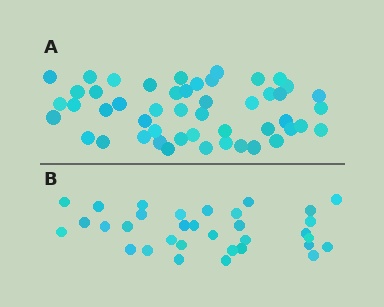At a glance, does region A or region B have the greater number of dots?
Region A (the top region) has more dots.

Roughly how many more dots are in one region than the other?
Region A has approximately 15 more dots than region B.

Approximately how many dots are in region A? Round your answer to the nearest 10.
About 50 dots. (The exact count is 49, which rounds to 50.)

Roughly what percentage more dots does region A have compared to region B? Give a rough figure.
About 50% more.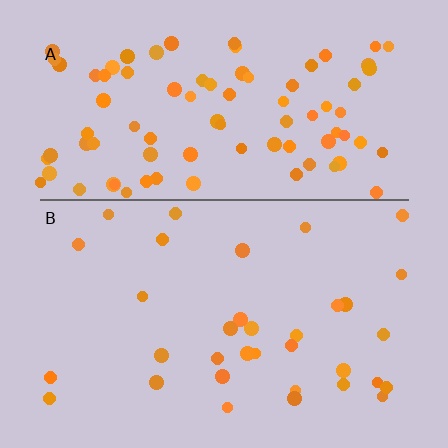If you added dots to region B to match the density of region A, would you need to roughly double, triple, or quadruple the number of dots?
Approximately triple.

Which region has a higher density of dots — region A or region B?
A (the top).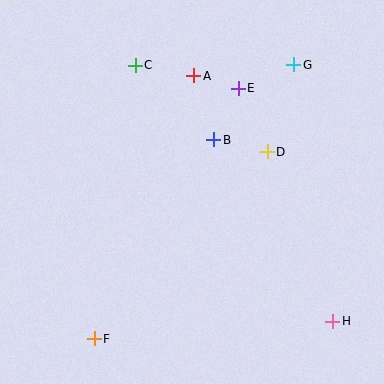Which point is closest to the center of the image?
Point B at (214, 140) is closest to the center.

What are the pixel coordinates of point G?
Point G is at (294, 65).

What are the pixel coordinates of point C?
Point C is at (135, 65).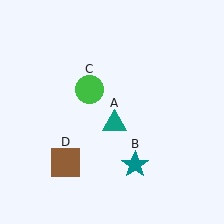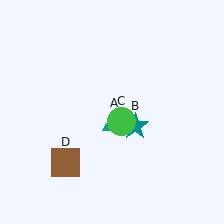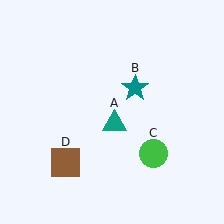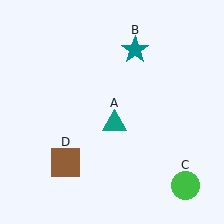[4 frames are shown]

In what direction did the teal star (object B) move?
The teal star (object B) moved up.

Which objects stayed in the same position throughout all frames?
Teal triangle (object A) and brown square (object D) remained stationary.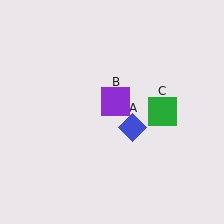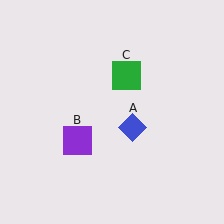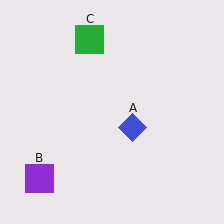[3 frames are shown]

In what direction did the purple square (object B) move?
The purple square (object B) moved down and to the left.